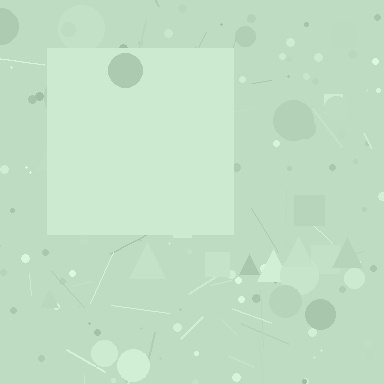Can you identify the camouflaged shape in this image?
The camouflaged shape is a square.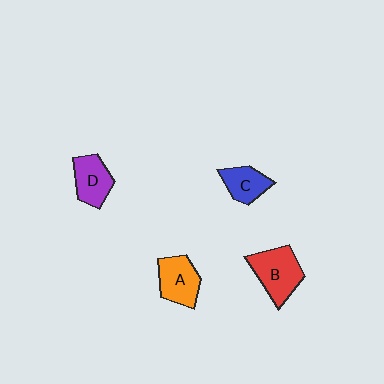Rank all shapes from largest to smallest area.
From largest to smallest: B (red), A (orange), D (purple), C (blue).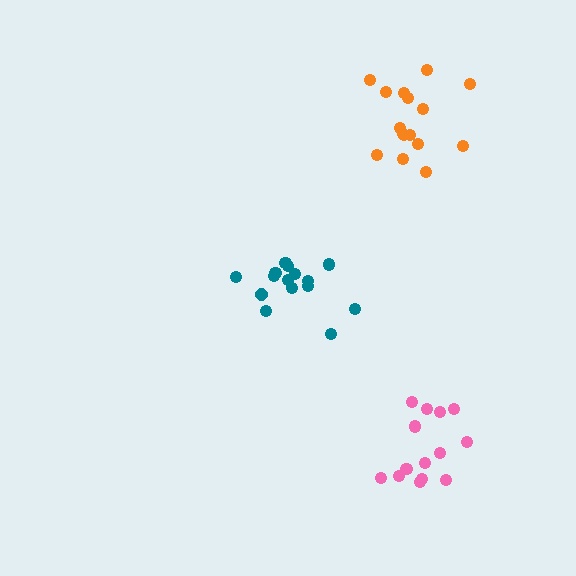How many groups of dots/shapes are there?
There are 3 groups.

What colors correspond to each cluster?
The clusters are colored: pink, teal, orange.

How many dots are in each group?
Group 1: 14 dots, Group 2: 15 dots, Group 3: 16 dots (45 total).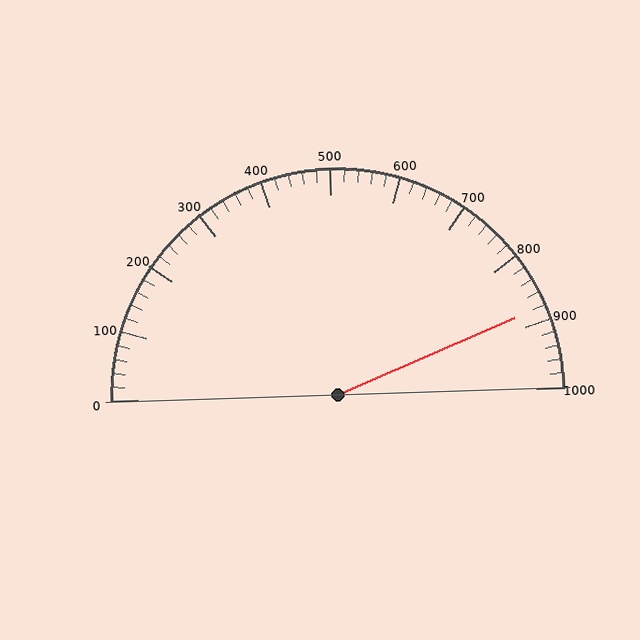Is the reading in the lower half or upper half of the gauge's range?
The reading is in the upper half of the range (0 to 1000).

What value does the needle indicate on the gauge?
The needle indicates approximately 880.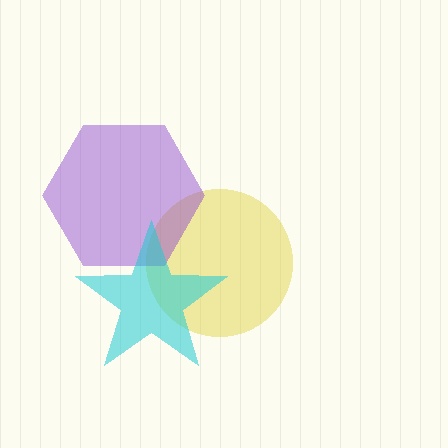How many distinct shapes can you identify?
There are 3 distinct shapes: a yellow circle, a purple hexagon, a cyan star.